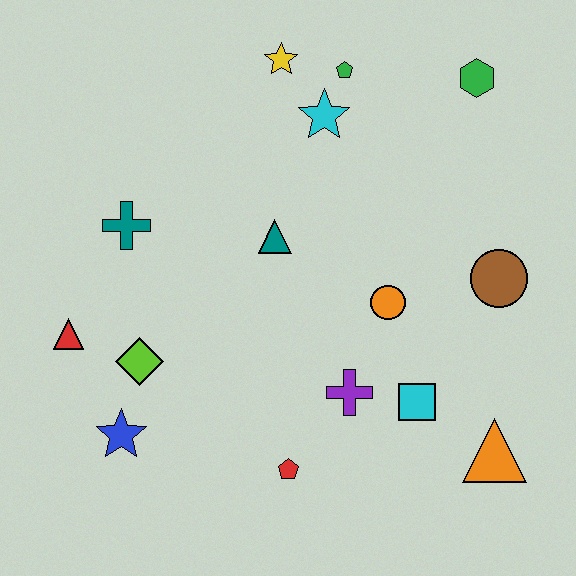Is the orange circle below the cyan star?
Yes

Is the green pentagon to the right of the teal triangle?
Yes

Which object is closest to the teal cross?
The red triangle is closest to the teal cross.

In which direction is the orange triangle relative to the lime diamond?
The orange triangle is to the right of the lime diamond.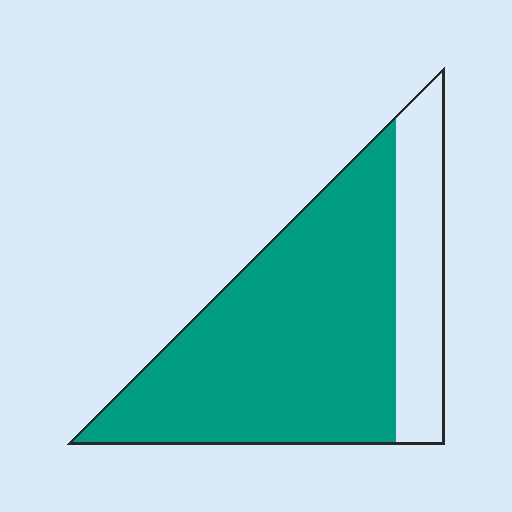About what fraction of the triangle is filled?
About three quarters (3/4).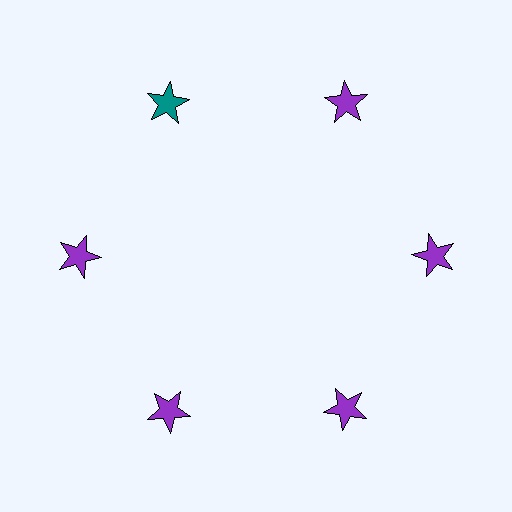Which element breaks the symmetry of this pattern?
The teal star at roughly the 11 o'clock position breaks the symmetry. All other shapes are purple stars.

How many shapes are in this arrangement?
There are 6 shapes arranged in a ring pattern.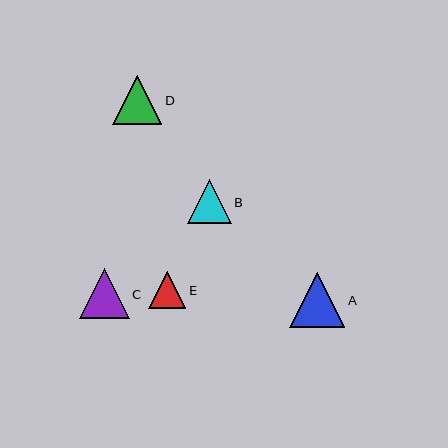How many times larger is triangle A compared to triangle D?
Triangle A is approximately 1.1 times the size of triangle D.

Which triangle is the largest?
Triangle A is the largest with a size of approximately 55 pixels.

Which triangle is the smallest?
Triangle E is the smallest with a size of approximately 37 pixels.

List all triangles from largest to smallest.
From largest to smallest: A, C, D, B, E.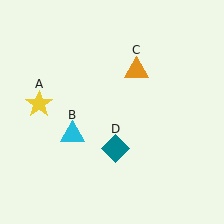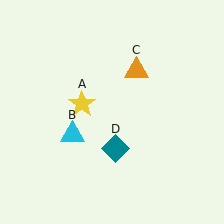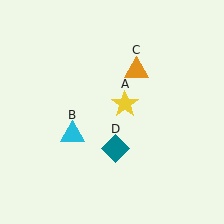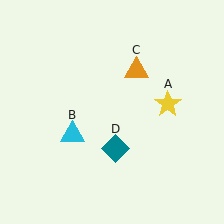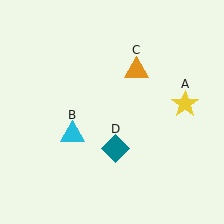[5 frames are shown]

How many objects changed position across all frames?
1 object changed position: yellow star (object A).